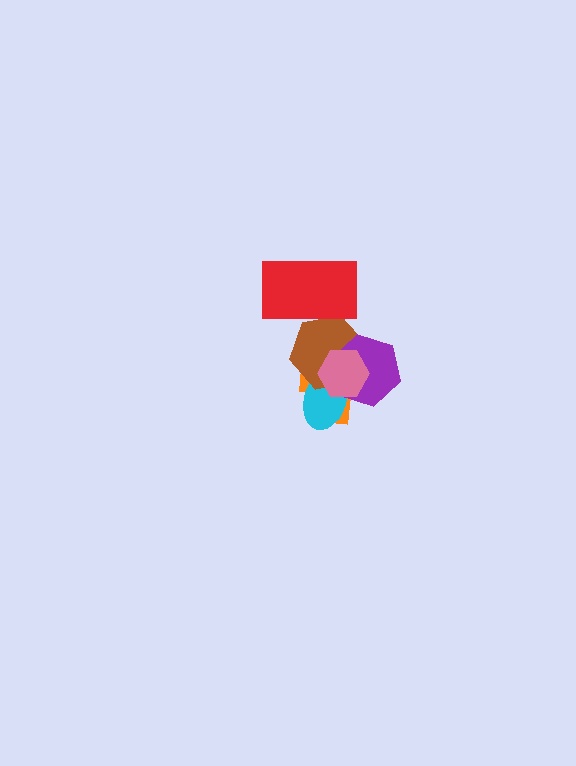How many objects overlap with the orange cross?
4 objects overlap with the orange cross.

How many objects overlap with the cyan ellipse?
4 objects overlap with the cyan ellipse.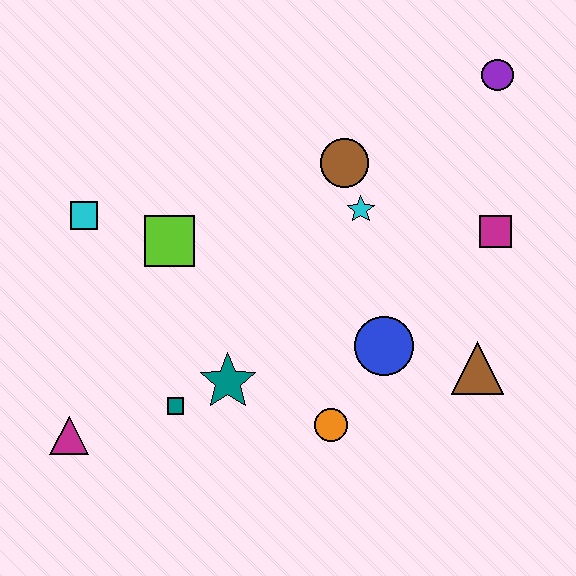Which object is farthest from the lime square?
The purple circle is farthest from the lime square.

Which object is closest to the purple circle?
The magenta square is closest to the purple circle.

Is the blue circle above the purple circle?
No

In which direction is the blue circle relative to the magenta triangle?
The blue circle is to the right of the magenta triangle.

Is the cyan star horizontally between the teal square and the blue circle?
Yes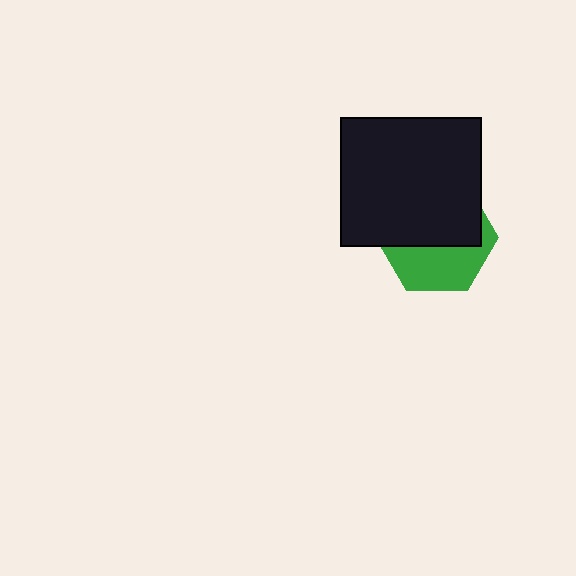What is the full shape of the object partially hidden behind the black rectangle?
The partially hidden object is a green hexagon.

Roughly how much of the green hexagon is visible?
A small part of it is visible (roughly 42%).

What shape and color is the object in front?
The object in front is a black rectangle.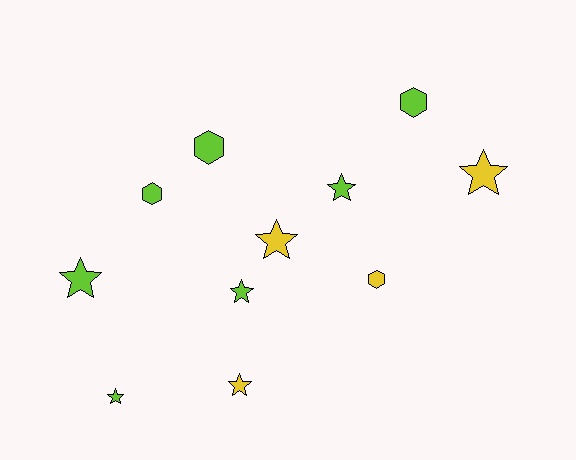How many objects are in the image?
There are 11 objects.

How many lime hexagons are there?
There are 3 lime hexagons.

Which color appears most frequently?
Lime, with 7 objects.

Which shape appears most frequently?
Star, with 7 objects.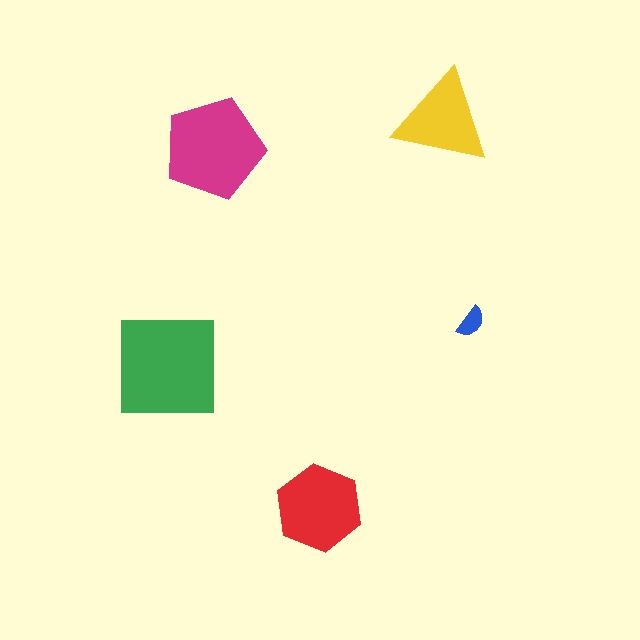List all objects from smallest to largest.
The blue semicircle, the yellow triangle, the red hexagon, the magenta pentagon, the green square.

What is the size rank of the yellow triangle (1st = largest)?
4th.